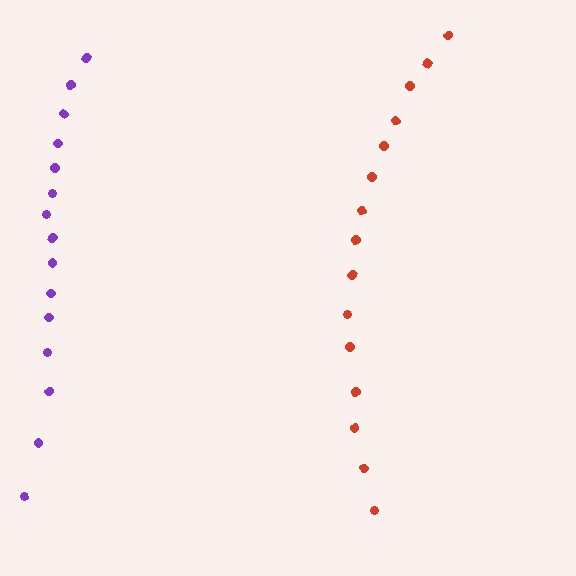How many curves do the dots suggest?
There are 2 distinct paths.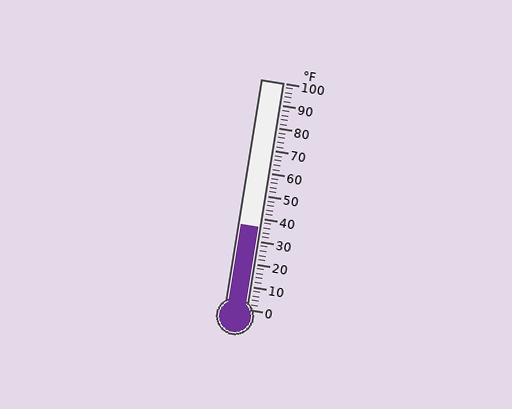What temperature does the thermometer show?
The thermometer shows approximately 36°F.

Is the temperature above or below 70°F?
The temperature is below 70°F.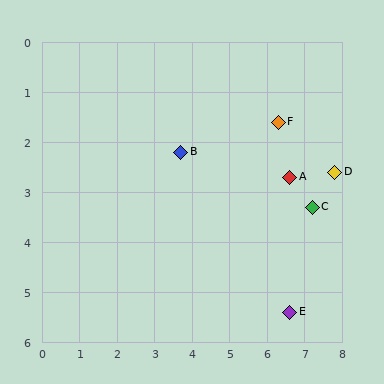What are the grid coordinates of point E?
Point E is at approximately (6.6, 5.4).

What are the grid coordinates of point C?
Point C is at approximately (7.2, 3.3).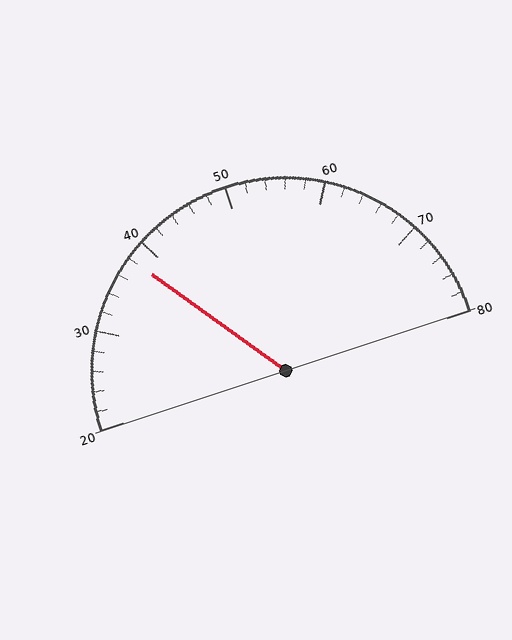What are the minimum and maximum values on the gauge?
The gauge ranges from 20 to 80.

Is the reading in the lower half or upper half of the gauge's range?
The reading is in the lower half of the range (20 to 80).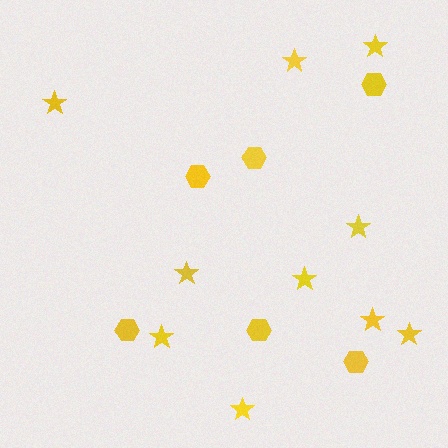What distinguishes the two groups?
There are 2 groups: one group of hexagons (6) and one group of stars (10).